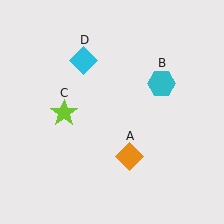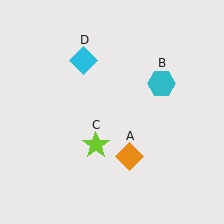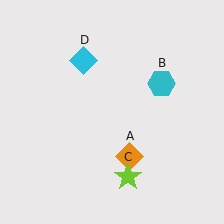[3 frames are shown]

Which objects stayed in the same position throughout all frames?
Orange diamond (object A) and cyan hexagon (object B) and cyan diamond (object D) remained stationary.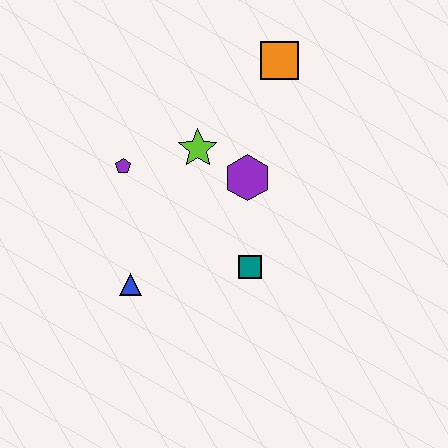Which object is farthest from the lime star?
The blue triangle is farthest from the lime star.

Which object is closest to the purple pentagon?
The lime star is closest to the purple pentagon.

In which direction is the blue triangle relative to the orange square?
The blue triangle is below the orange square.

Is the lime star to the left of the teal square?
Yes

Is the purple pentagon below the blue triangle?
No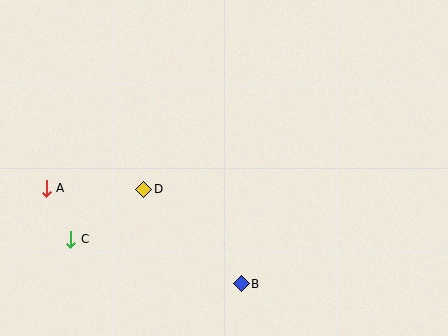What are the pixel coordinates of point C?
Point C is at (71, 239).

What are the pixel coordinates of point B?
Point B is at (241, 284).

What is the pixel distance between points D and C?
The distance between D and C is 88 pixels.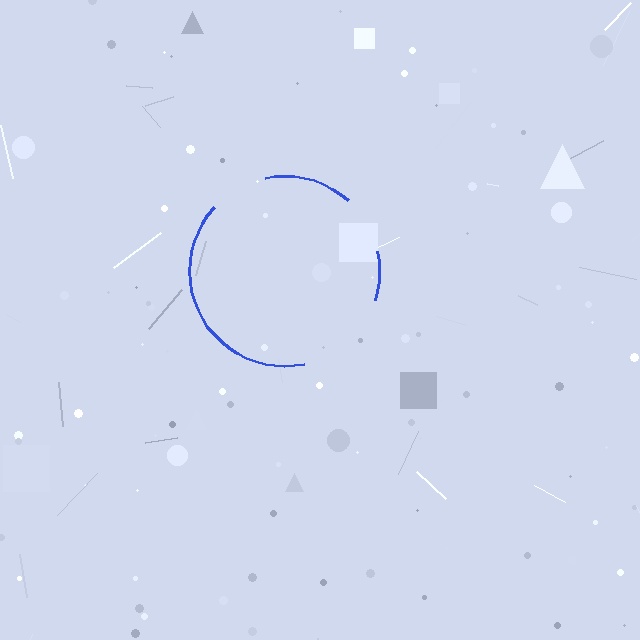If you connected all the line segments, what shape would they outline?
They would outline a circle.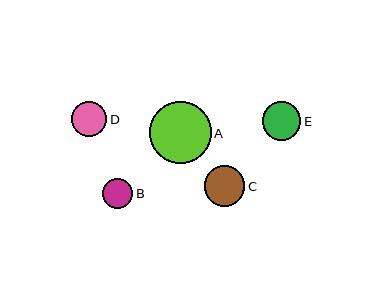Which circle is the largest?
Circle A is the largest with a size of approximately 62 pixels.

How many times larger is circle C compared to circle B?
Circle C is approximately 1.3 times the size of circle B.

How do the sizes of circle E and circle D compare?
Circle E and circle D are approximately the same size.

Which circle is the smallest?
Circle B is the smallest with a size of approximately 30 pixels.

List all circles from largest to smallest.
From largest to smallest: A, C, E, D, B.